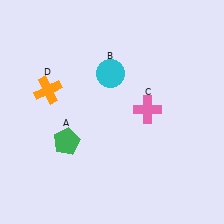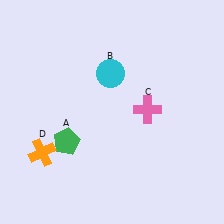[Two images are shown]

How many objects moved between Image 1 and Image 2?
1 object moved between the two images.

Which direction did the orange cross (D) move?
The orange cross (D) moved down.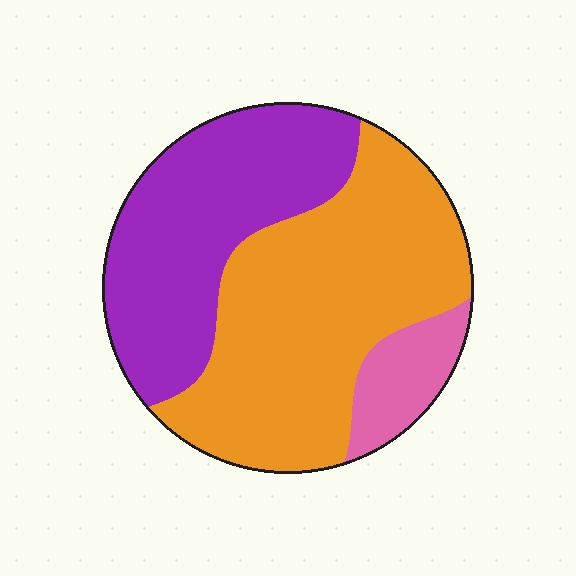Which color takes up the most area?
Orange, at roughly 50%.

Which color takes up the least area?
Pink, at roughly 10%.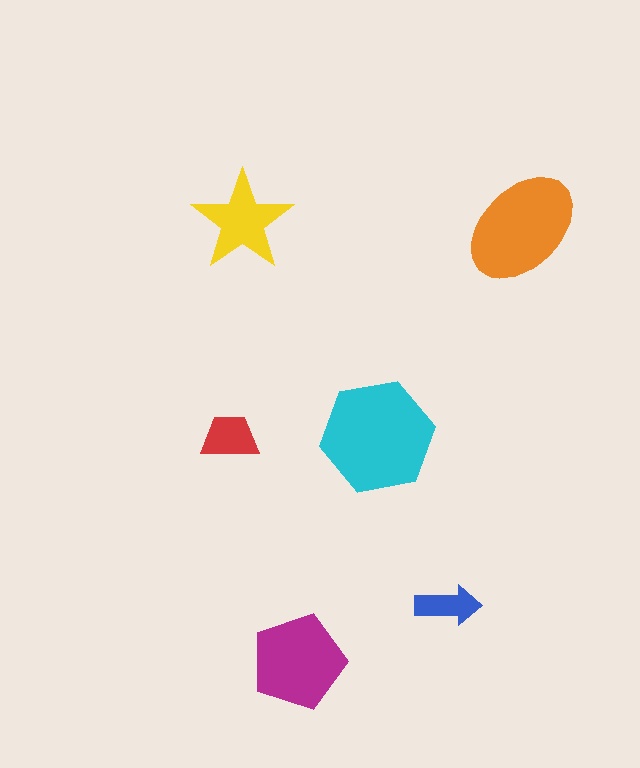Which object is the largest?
The cyan hexagon.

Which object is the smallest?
The blue arrow.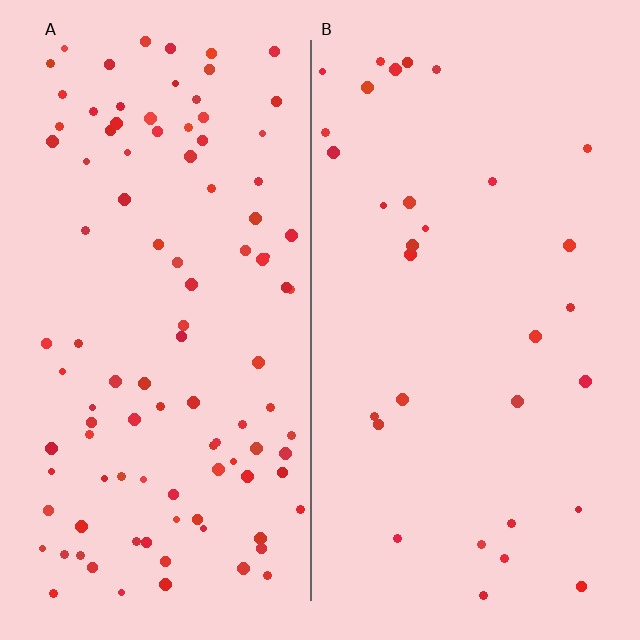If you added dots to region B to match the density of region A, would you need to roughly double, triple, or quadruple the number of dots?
Approximately triple.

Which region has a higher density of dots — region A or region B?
A (the left).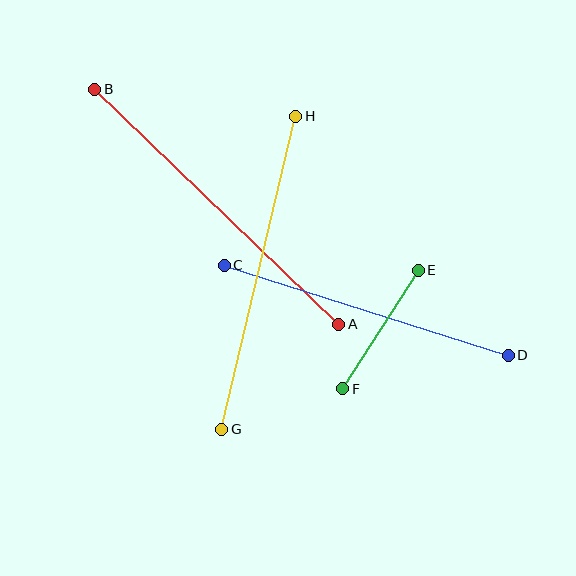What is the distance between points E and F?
The distance is approximately 140 pixels.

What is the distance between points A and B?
The distance is approximately 339 pixels.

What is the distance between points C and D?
The distance is approximately 298 pixels.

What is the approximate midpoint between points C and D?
The midpoint is at approximately (366, 310) pixels.